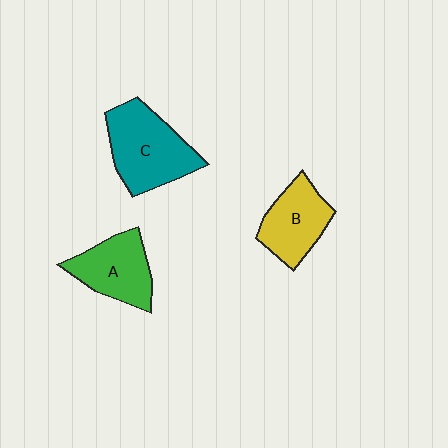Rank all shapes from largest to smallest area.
From largest to smallest: C (teal), A (green), B (yellow).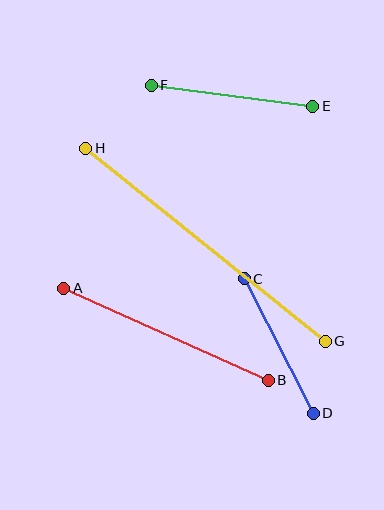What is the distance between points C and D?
The distance is approximately 151 pixels.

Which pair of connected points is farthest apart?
Points G and H are farthest apart.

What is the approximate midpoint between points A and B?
The midpoint is at approximately (166, 334) pixels.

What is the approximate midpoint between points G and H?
The midpoint is at approximately (206, 245) pixels.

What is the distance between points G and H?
The distance is approximately 308 pixels.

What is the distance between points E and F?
The distance is approximately 163 pixels.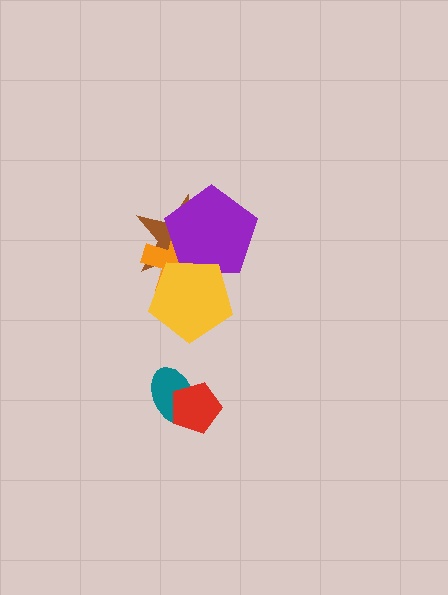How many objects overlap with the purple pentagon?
3 objects overlap with the purple pentagon.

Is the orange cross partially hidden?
Yes, it is partially covered by another shape.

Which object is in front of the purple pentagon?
The yellow pentagon is in front of the purple pentagon.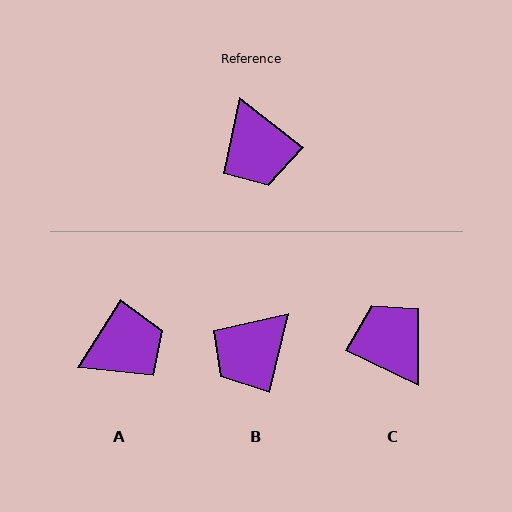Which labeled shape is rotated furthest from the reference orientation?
C, about 168 degrees away.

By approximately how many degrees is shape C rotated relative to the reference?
Approximately 168 degrees clockwise.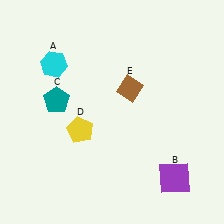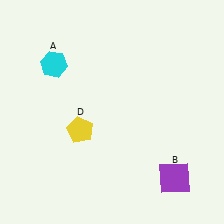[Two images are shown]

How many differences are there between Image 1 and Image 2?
There are 2 differences between the two images.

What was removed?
The brown diamond (E), the teal pentagon (C) were removed in Image 2.